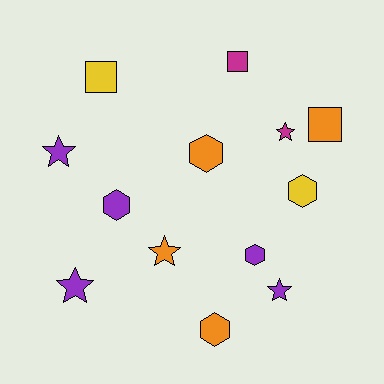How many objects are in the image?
There are 13 objects.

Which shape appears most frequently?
Hexagon, with 5 objects.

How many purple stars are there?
There are 3 purple stars.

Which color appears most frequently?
Purple, with 5 objects.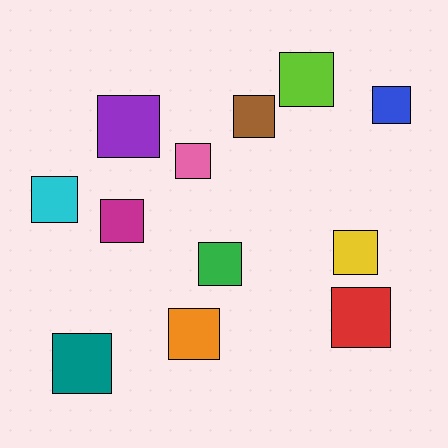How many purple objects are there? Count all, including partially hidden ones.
There is 1 purple object.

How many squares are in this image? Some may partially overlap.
There are 12 squares.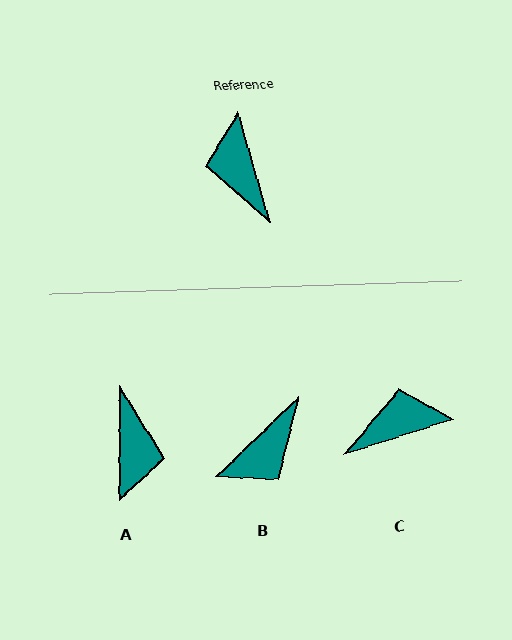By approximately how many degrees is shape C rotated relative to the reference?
Approximately 88 degrees clockwise.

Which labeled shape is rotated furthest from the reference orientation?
A, about 164 degrees away.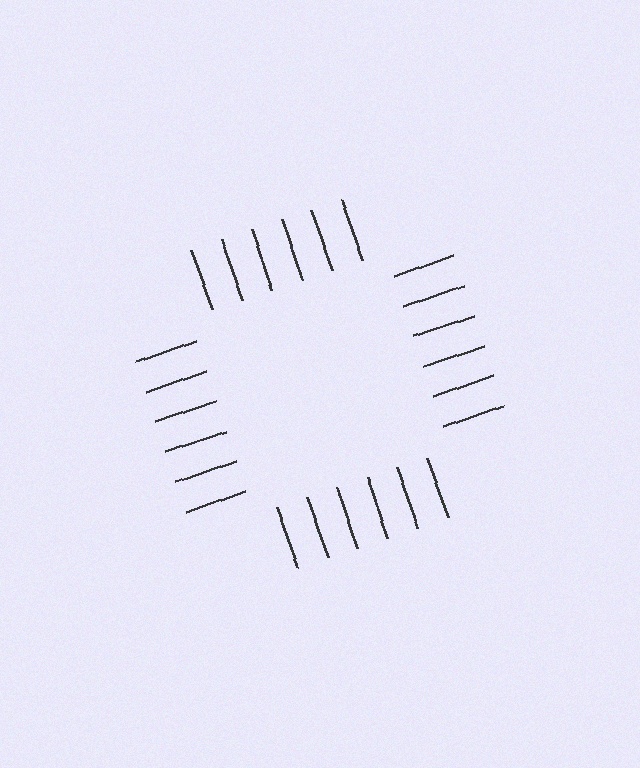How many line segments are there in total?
24 — 6 along each of the 4 edges.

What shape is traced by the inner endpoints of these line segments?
An illusory square — the line segments terminate on its edges but no continuous stroke is drawn.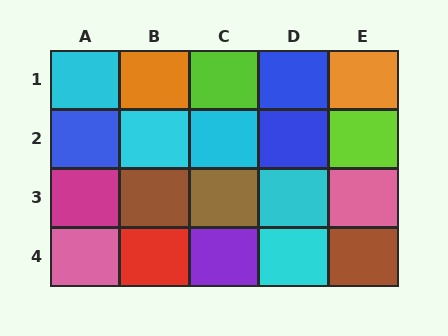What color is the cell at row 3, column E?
Pink.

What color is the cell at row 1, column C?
Lime.